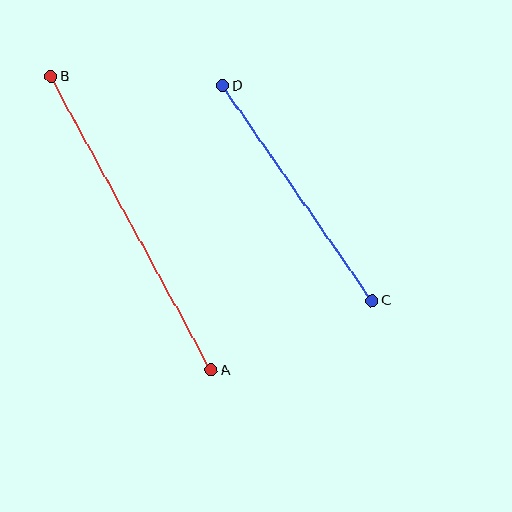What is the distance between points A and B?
The distance is approximately 335 pixels.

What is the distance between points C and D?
The distance is approximately 262 pixels.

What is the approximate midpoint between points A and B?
The midpoint is at approximately (131, 223) pixels.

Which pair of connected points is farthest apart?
Points A and B are farthest apart.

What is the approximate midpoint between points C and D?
The midpoint is at approximately (297, 193) pixels.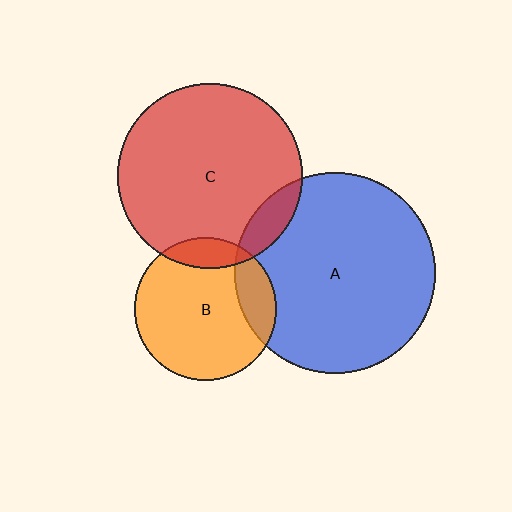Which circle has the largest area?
Circle A (blue).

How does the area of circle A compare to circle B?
Approximately 2.0 times.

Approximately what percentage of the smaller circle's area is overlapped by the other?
Approximately 15%.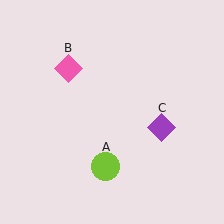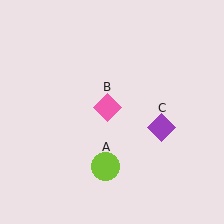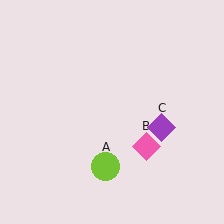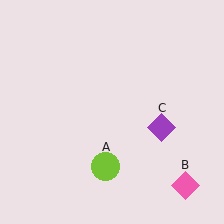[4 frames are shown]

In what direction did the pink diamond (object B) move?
The pink diamond (object B) moved down and to the right.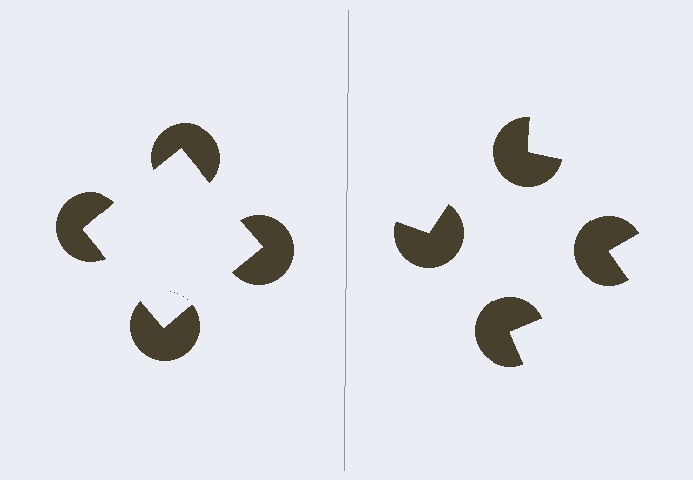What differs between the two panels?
The pac-man discs are positioned identically on both sides; only the wedge orientations differ. On the left they align to a square; on the right they are misaligned.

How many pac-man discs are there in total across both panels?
8 — 4 on each side.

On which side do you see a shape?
An illusory square appears on the left side. On the right side the wedge cuts are rotated, so no coherent shape forms.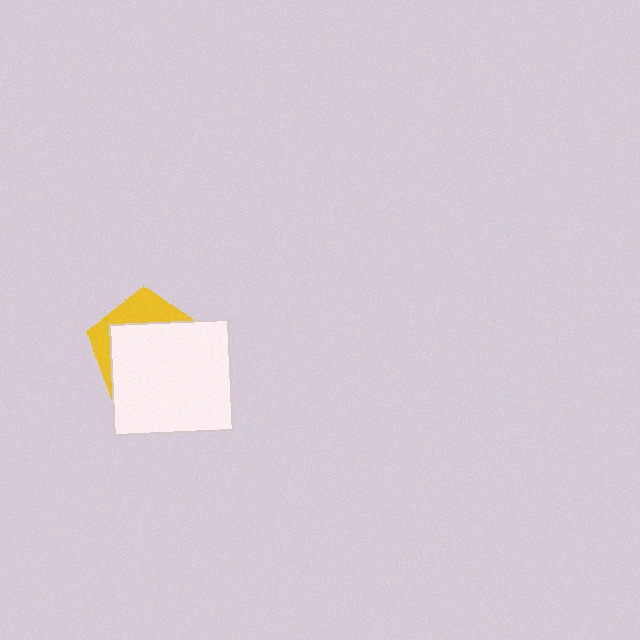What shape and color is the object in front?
The object in front is a white rectangle.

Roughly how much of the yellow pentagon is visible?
A small part of it is visible (roughly 31%).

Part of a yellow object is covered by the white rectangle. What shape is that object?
It is a pentagon.